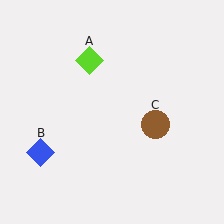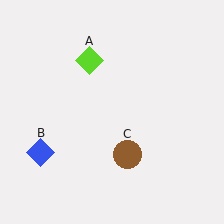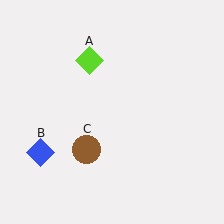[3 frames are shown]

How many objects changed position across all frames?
1 object changed position: brown circle (object C).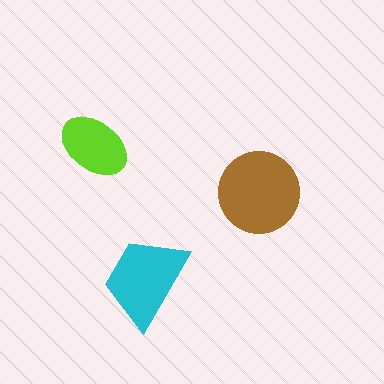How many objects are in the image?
There are 3 objects in the image.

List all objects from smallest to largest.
The lime ellipse, the cyan trapezoid, the brown circle.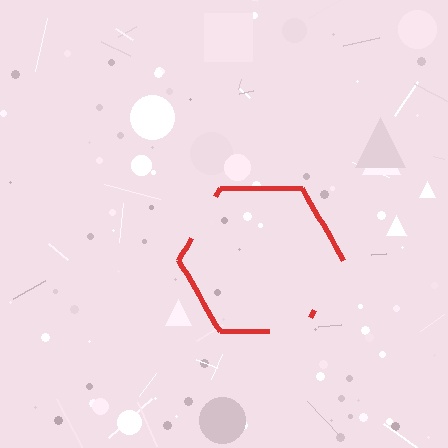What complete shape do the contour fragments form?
The contour fragments form a hexagon.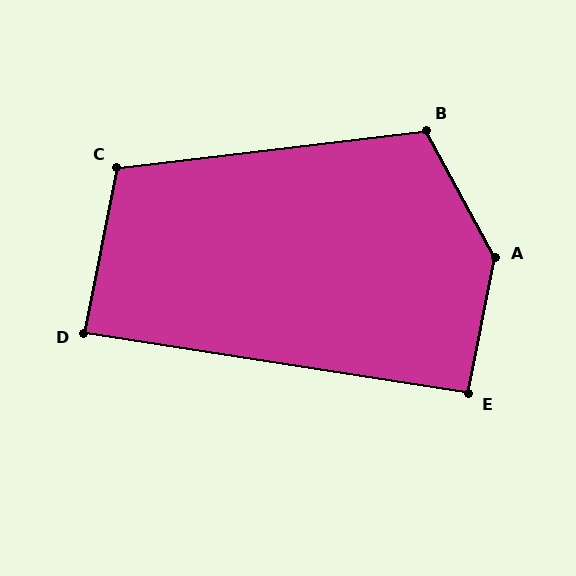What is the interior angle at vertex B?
Approximately 112 degrees (obtuse).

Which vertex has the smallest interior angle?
D, at approximately 88 degrees.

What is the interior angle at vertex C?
Approximately 108 degrees (obtuse).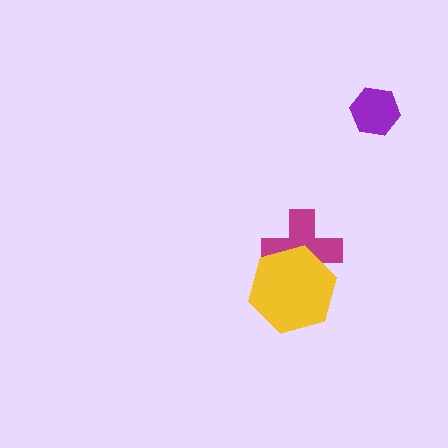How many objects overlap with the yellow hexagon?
1 object overlaps with the yellow hexagon.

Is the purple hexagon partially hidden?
No, no other shape covers it.